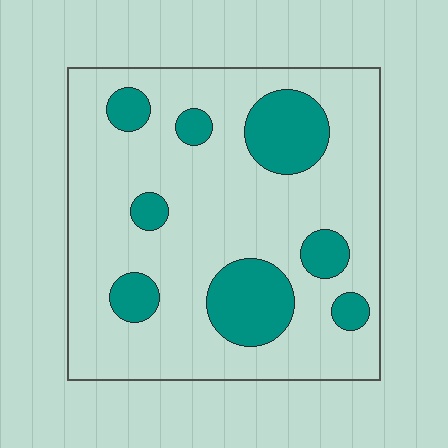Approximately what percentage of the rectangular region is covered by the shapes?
Approximately 20%.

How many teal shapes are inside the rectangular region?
8.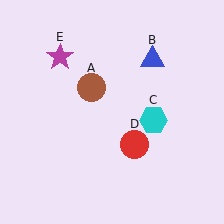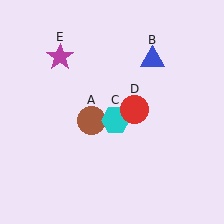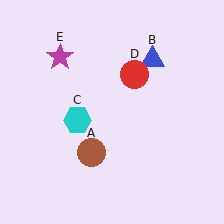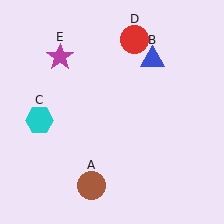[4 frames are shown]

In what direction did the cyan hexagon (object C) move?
The cyan hexagon (object C) moved left.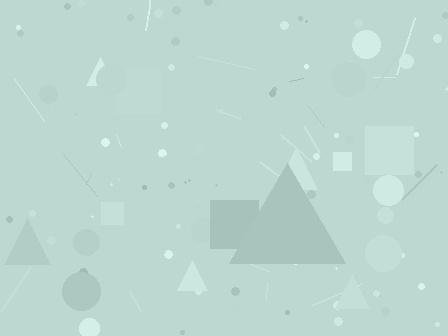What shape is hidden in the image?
A triangle is hidden in the image.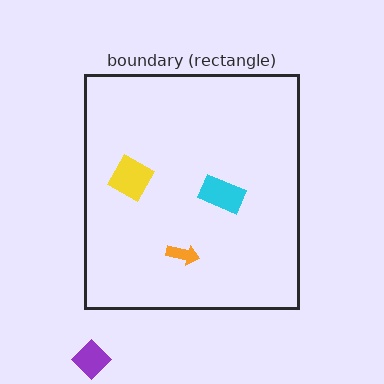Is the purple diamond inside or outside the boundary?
Outside.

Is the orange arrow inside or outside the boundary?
Inside.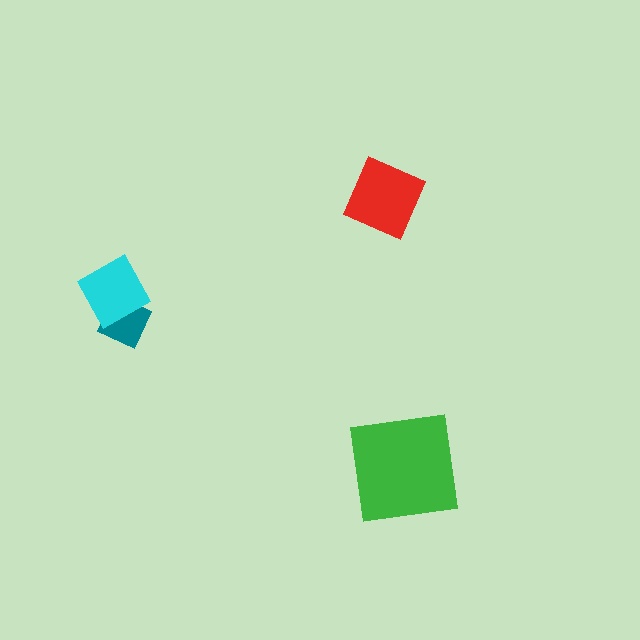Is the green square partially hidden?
No, no other shape covers it.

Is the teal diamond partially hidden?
Yes, it is partially covered by another shape.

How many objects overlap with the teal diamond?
1 object overlaps with the teal diamond.